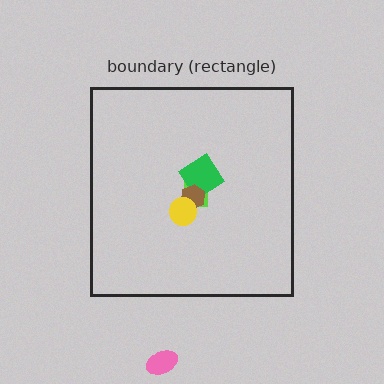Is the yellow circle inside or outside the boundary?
Inside.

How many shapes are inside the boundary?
4 inside, 1 outside.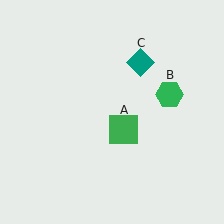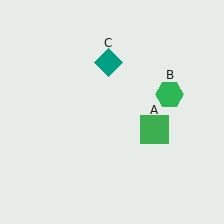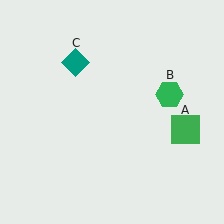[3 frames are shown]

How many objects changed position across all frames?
2 objects changed position: green square (object A), teal diamond (object C).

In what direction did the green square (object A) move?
The green square (object A) moved right.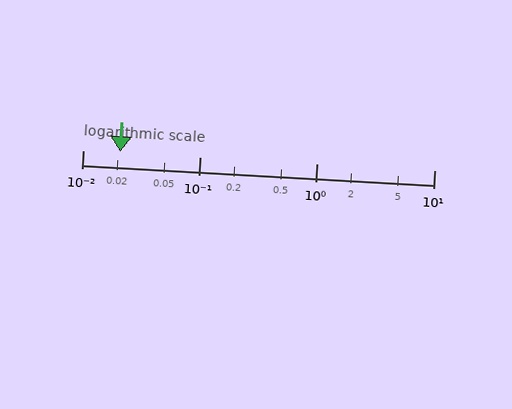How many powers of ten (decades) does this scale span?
The scale spans 3 decades, from 0.01 to 10.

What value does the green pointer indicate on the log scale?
The pointer indicates approximately 0.021.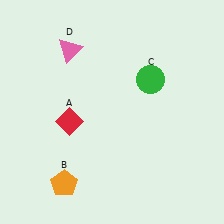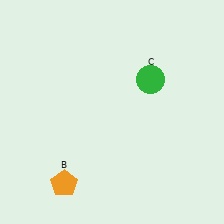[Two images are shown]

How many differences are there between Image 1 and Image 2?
There are 2 differences between the two images.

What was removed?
The pink triangle (D), the red diamond (A) were removed in Image 2.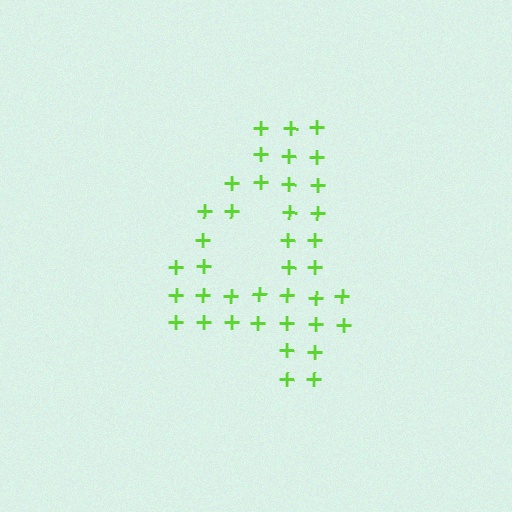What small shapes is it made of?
It is made of small plus signs.